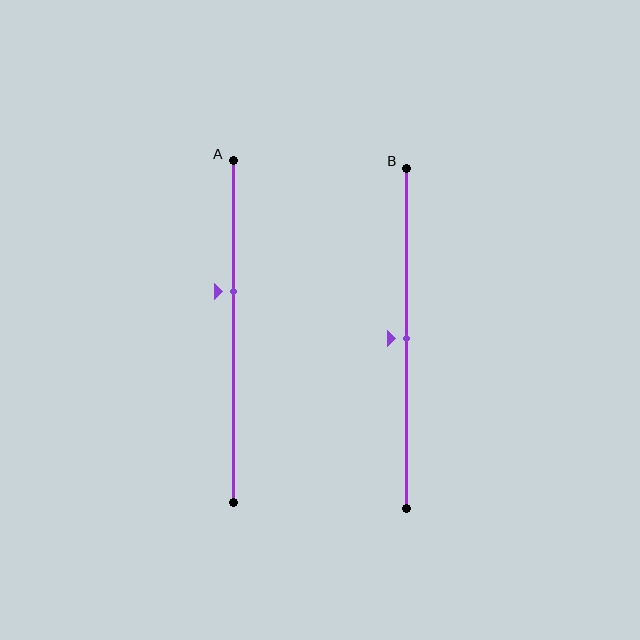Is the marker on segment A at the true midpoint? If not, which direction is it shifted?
No, the marker on segment A is shifted upward by about 12% of the segment length.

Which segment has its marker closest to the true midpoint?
Segment B has its marker closest to the true midpoint.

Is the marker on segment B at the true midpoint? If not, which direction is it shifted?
Yes, the marker on segment B is at the true midpoint.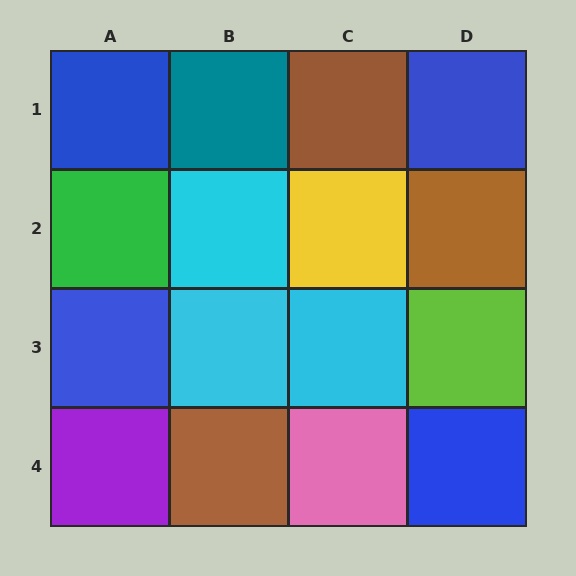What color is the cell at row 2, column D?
Brown.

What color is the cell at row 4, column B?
Brown.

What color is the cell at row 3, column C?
Cyan.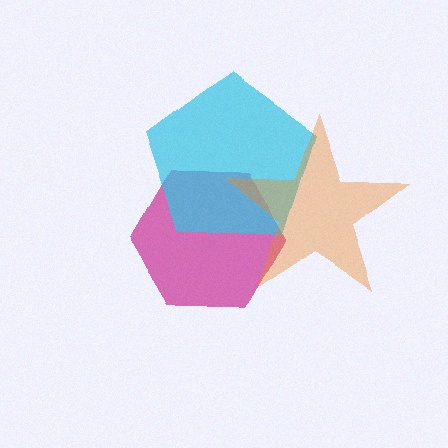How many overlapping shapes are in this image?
There are 3 overlapping shapes in the image.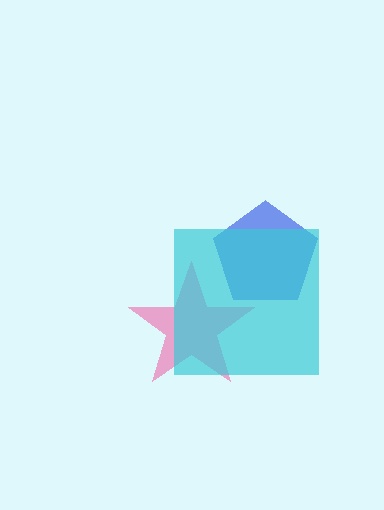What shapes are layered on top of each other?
The layered shapes are: a pink star, a blue pentagon, a cyan square.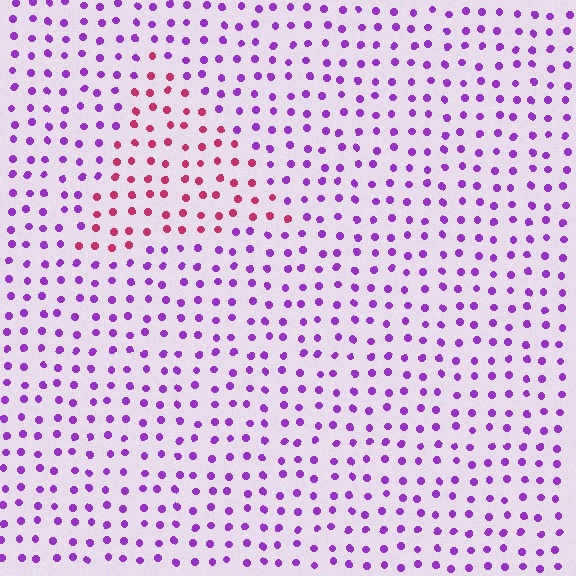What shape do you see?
I see a triangle.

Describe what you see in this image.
The image is filled with small purple elements in a uniform arrangement. A triangle-shaped region is visible where the elements are tinted to a slightly different hue, forming a subtle color boundary.